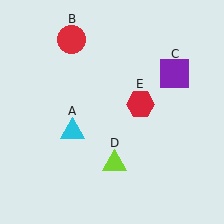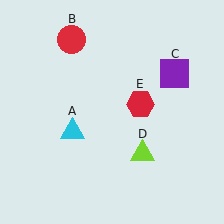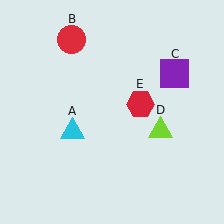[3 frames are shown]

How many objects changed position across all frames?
1 object changed position: lime triangle (object D).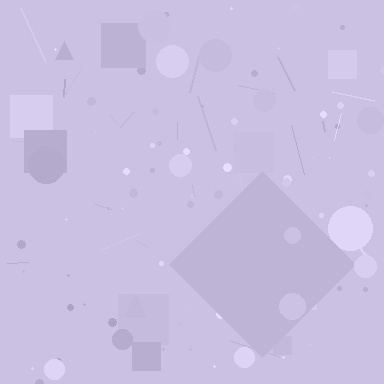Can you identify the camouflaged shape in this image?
The camouflaged shape is a diamond.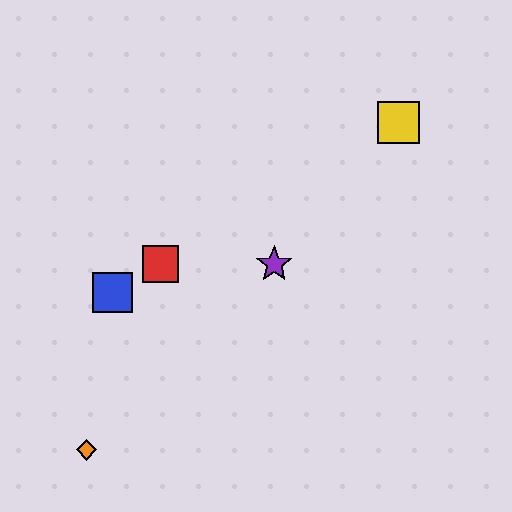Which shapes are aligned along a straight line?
The red square, the blue square, the green square, the yellow square are aligned along a straight line.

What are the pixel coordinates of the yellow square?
The yellow square is at (399, 123).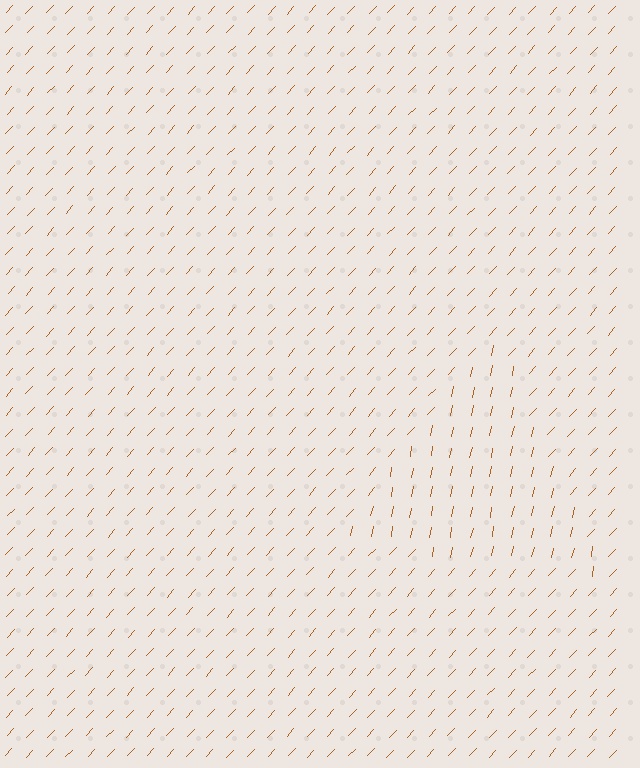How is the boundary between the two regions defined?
The boundary is defined purely by a change in line orientation (approximately 31 degrees difference). All lines are the same color and thickness.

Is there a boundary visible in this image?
Yes, there is a texture boundary formed by a change in line orientation.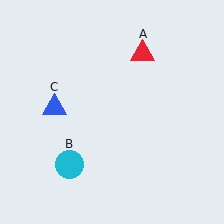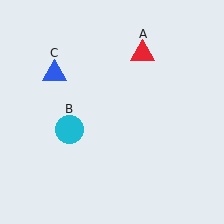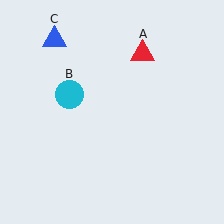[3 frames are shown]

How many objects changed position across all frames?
2 objects changed position: cyan circle (object B), blue triangle (object C).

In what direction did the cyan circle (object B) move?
The cyan circle (object B) moved up.